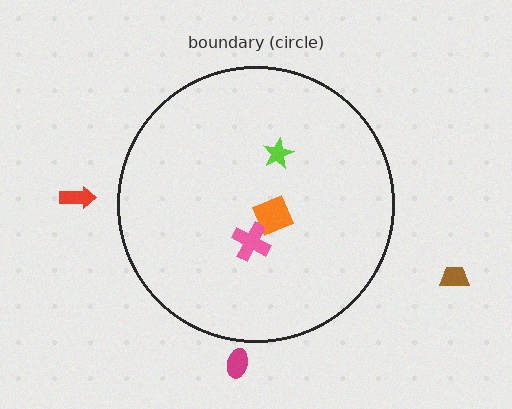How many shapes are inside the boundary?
3 inside, 3 outside.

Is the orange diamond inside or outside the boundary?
Inside.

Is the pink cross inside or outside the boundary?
Inside.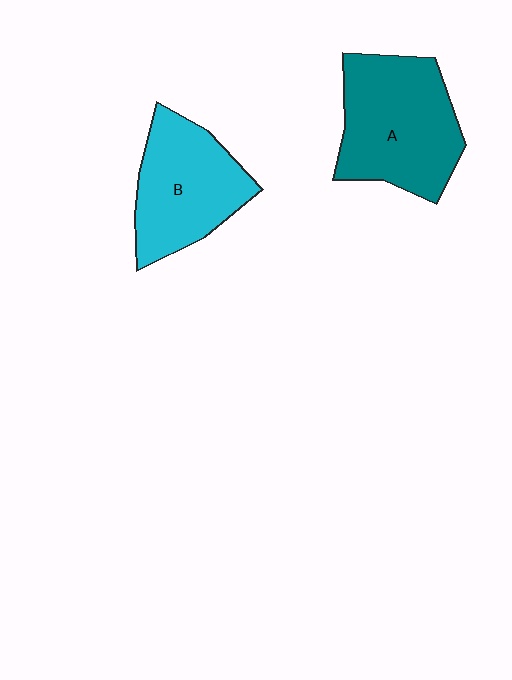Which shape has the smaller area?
Shape B (cyan).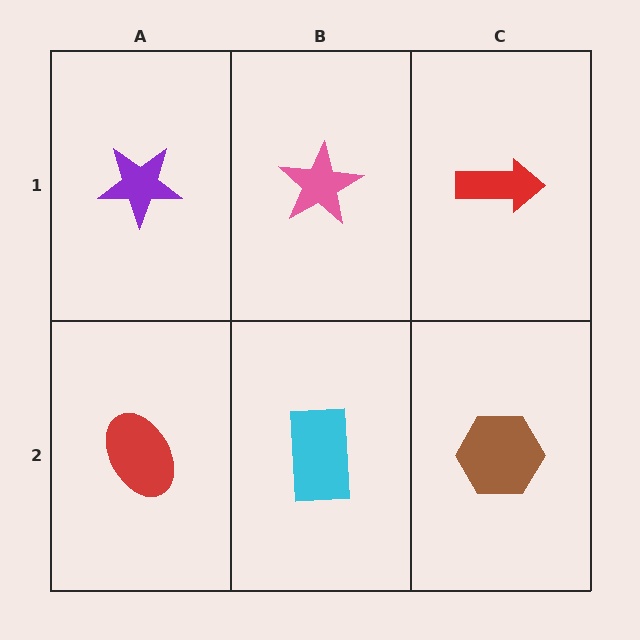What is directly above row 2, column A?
A purple star.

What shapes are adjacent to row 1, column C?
A brown hexagon (row 2, column C), a pink star (row 1, column B).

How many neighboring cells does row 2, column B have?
3.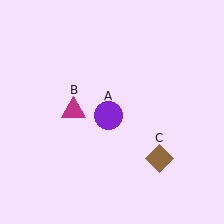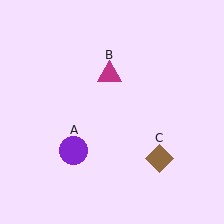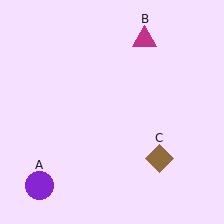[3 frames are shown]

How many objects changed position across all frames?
2 objects changed position: purple circle (object A), magenta triangle (object B).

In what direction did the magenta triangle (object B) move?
The magenta triangle (object B) moved up and to the right.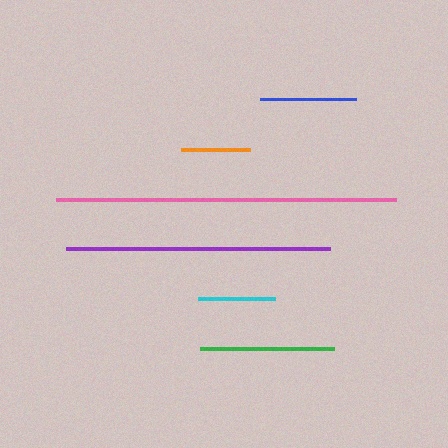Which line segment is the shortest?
The orange line is the shortest at approximately 69 pixels.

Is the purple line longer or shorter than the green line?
The purple line is longer than the green line.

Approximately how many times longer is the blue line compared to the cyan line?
The blue line is approximately 1.3 times the length of the cyan line.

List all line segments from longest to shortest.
From longest to shortest: pink, purple, green, blue, cyan, orange.